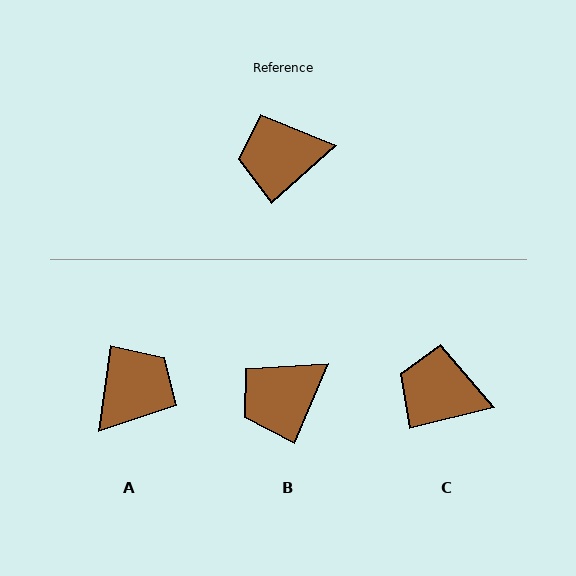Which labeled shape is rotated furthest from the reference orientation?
A, about 139 degrees away.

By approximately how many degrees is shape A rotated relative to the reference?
Approximately 139 degrees clockwise.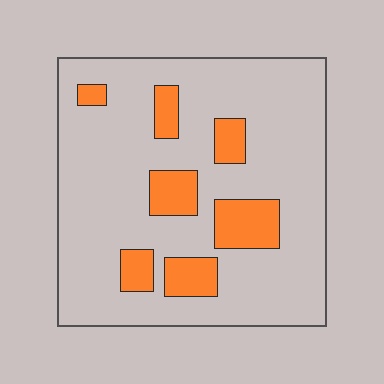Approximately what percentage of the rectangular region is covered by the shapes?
Approximately 15%.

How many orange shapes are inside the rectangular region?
7.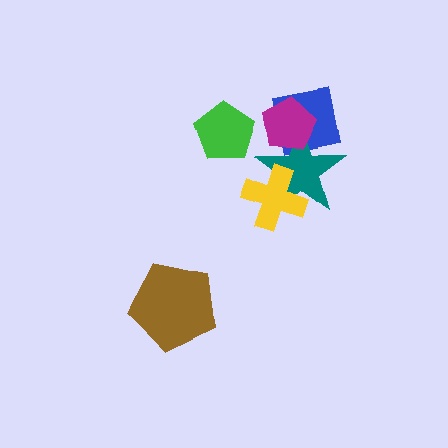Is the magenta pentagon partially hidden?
No, no other shape covers it.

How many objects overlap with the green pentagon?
0 objects overlap with the green pentagon.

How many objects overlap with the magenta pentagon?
2 objects overlap with the magenta pentagon.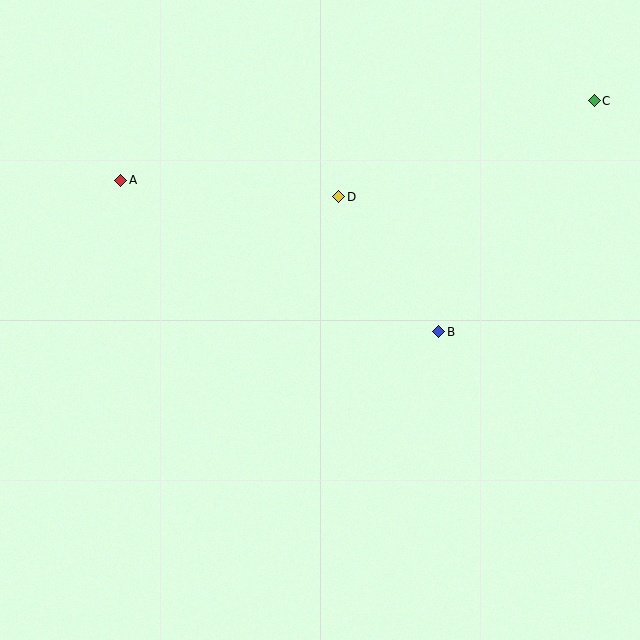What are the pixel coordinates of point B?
Point B is at (439, 332).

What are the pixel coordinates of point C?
Point C is at (594, 101).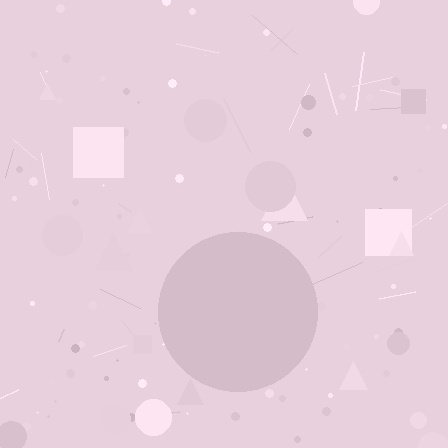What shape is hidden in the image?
A circle is hidden in the image.